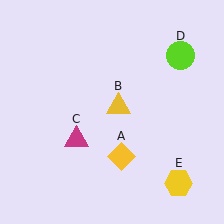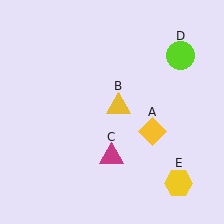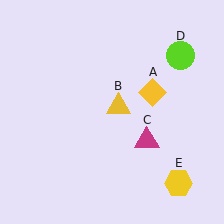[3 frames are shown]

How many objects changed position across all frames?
2 objects changed position: yellow diamond (object A), magenta triangle (object C).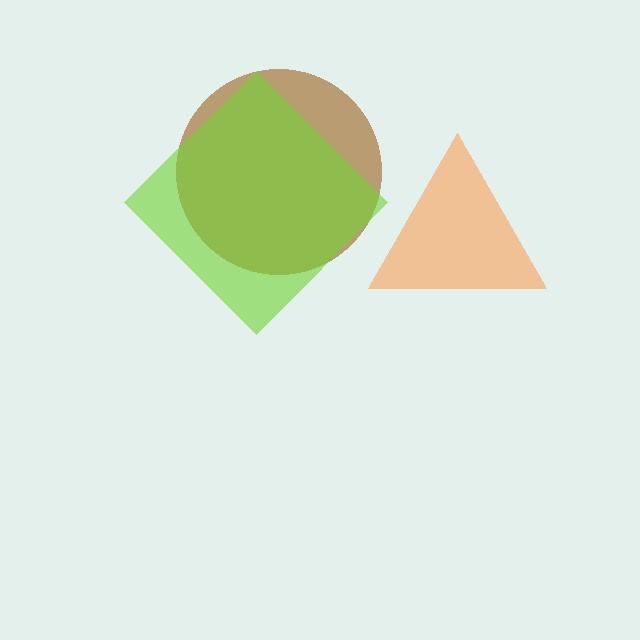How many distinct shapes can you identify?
There are 3 distinct shapes: a brown circle, a lime diamond, an orange triangle.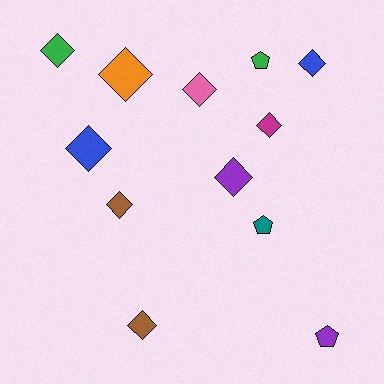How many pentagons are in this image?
There are 3 pentagons.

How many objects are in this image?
There are 12 objects.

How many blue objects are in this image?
There are 2 blue objects.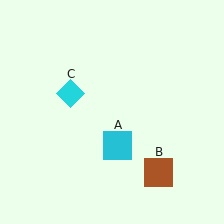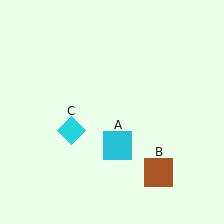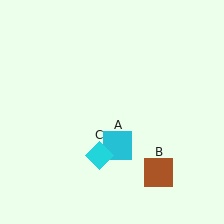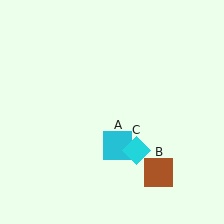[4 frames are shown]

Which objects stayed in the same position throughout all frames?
Cyan square (object A) and brown square (object B) remained stationary.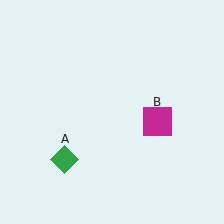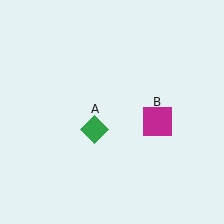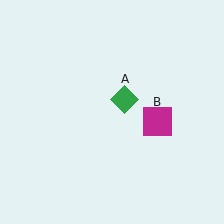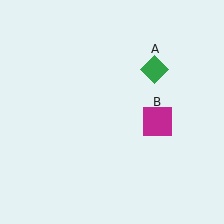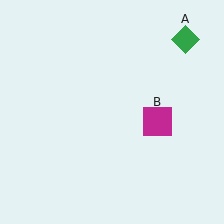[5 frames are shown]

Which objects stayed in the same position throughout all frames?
Magenta square (object B) remained stationary.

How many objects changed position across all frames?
1 object changed position: green diamond (object A).